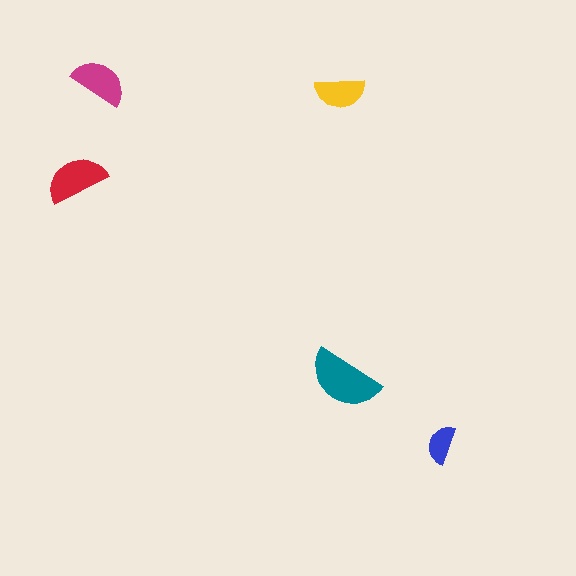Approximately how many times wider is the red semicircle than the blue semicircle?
About 1.5 times wider.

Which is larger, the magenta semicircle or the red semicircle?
The red one.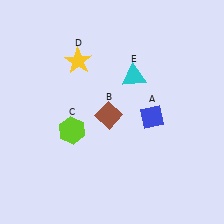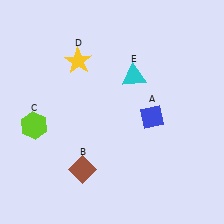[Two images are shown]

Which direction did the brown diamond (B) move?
The brown diamond (B) moved down.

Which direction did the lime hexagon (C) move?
The lime hexagon (C) moved left.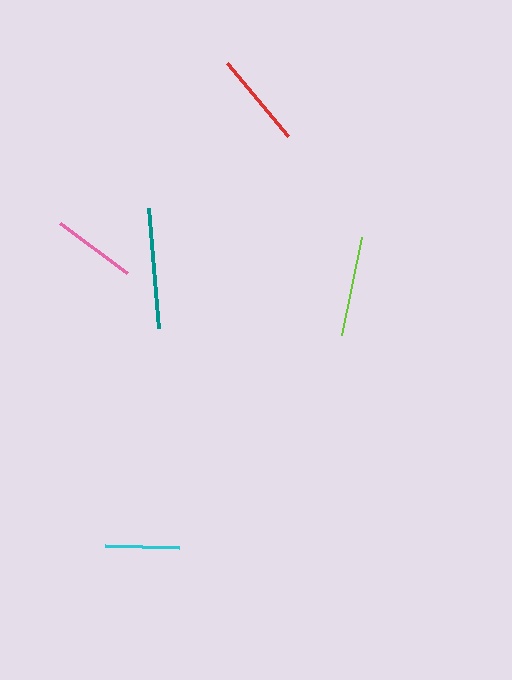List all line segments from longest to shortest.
From longest to shortest: teal, lime, red, pink, cyan.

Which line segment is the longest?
The teal line is the longest at approximately 120 pixels.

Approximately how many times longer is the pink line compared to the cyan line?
The pink line is approximately 1.1 times the length of the cyan line.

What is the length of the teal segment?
The teal segment is approximately 120 pixels long.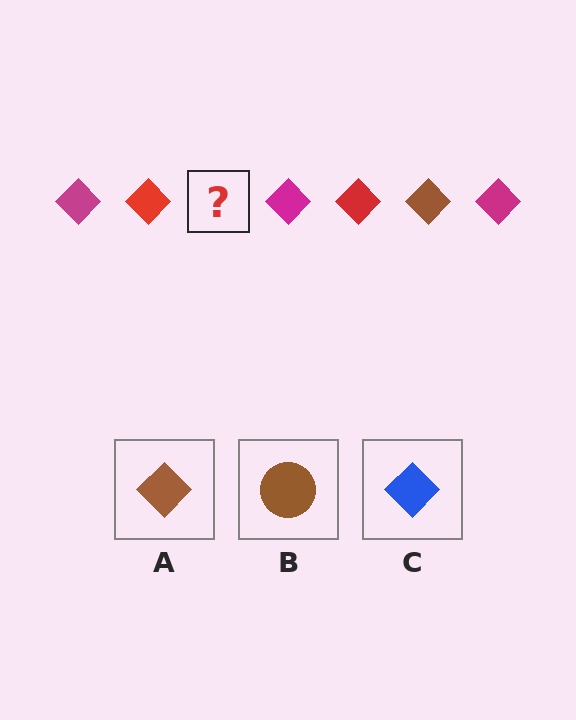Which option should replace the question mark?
Option A.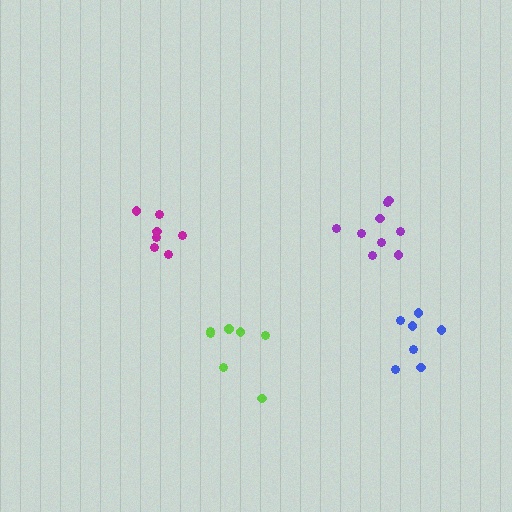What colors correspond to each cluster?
The clusters are colored: blue, purple, magenta, lime.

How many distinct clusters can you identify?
There are 4 distinct clusters.